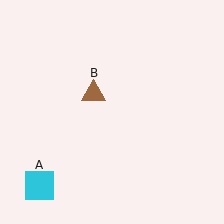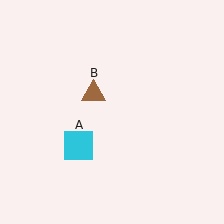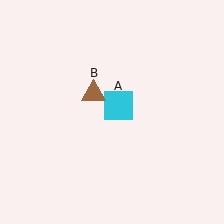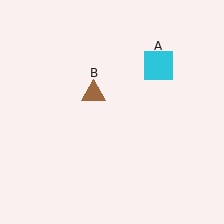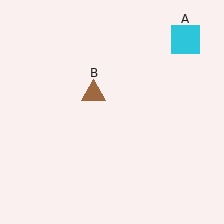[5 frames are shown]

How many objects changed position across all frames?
1 object changed position: cyan square (object A).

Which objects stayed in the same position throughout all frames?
Brown triangle (object B) remained stationary.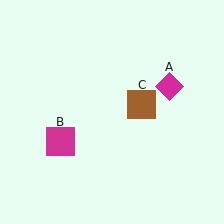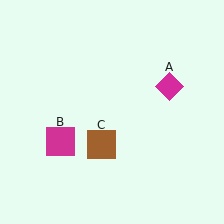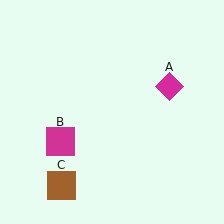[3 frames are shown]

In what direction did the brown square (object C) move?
The brown square (object C) moved down and to the left.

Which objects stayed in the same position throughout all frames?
Magenta diamond (object A) and magenta square (object B) remained stationary.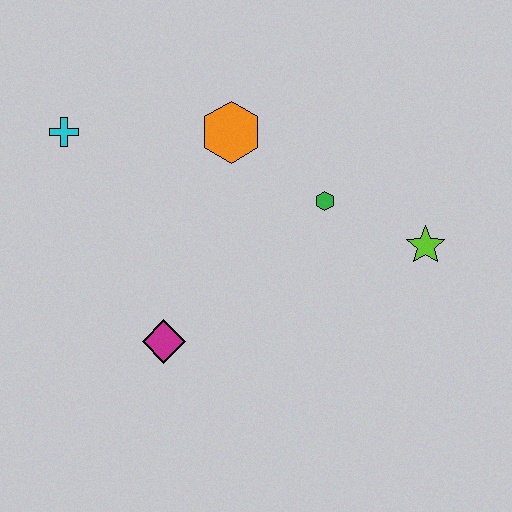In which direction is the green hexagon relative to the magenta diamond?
The green hexagon is to the right of the magenta diamond.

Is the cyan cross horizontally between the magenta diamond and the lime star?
No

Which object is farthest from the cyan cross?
The lime star is farthest from the cyan cross.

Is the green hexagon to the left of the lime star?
Yes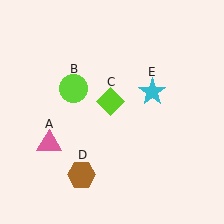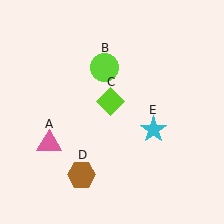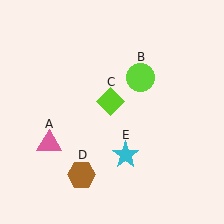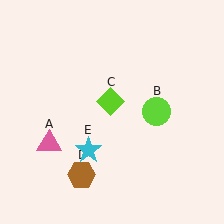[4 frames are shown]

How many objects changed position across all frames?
2 objects changed position: lime circle (object B), cyan star (object E).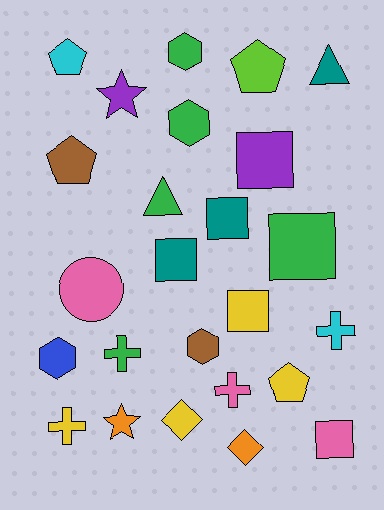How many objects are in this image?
There are 25 objects.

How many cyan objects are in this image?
There are 2 cyan objects.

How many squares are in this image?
There are 6 squares.